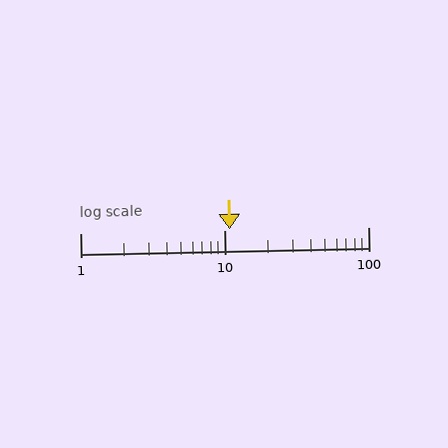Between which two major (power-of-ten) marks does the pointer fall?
The pointer is between 10 and 100.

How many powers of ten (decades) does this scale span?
The scale spans 2 decades, from 1 to 100.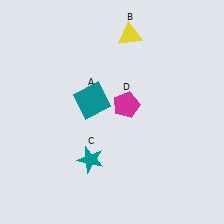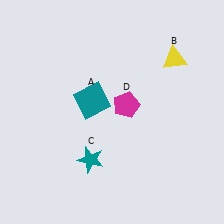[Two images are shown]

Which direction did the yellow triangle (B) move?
The yellow triangle (B) moved right.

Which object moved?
The yellow triangle (B) moved right.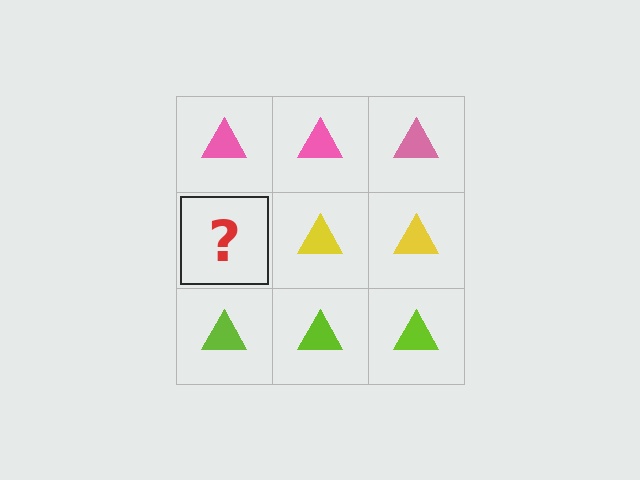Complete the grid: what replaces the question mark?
The question mark should be replaced with a yellow triangle.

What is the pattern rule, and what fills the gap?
The rule is that each row has a consistent color. The gap should be filled with a yellow triangle.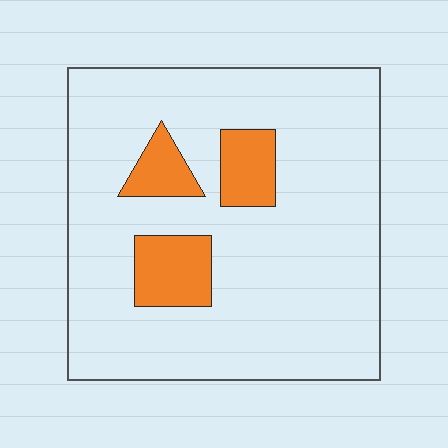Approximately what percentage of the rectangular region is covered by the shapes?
Approximately 15%.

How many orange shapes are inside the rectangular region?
3.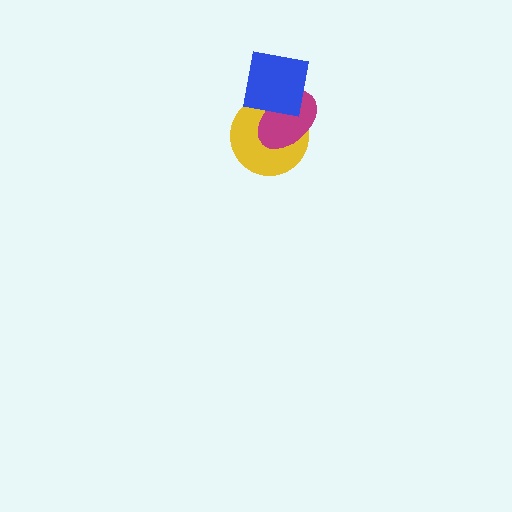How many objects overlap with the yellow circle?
2 objects overlap with the yellow circle.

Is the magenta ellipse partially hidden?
Yes, it is partially covered by another shape.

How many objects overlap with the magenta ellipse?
2 objects overlap with the magenta ellipse.